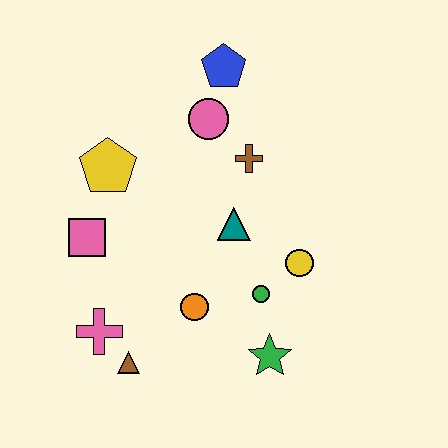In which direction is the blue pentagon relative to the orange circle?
The blue pentagon is above the orange circle.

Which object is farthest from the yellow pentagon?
The green star is farthest from the yellow pentagon.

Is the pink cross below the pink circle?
Yes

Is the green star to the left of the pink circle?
No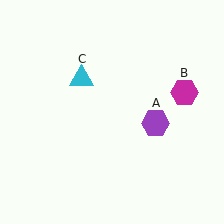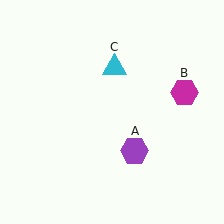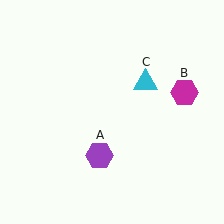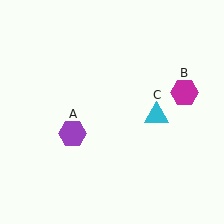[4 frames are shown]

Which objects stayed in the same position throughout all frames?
Magenta hexagon (object B) remained stationary.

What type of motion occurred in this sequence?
The purple hexagon (object A), cyan triangle (object C) rotated clockwise around the center of the scene.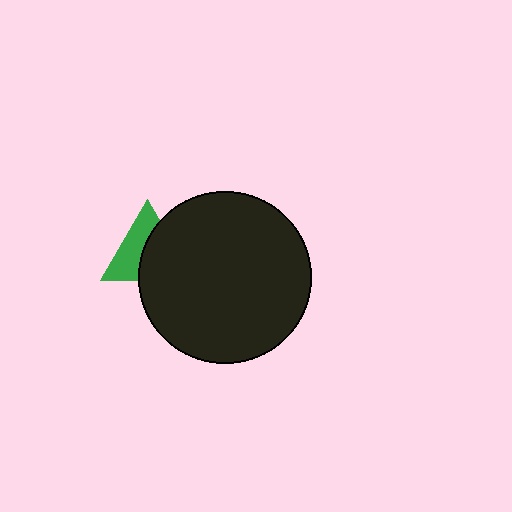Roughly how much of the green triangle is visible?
About half of it is visible (roughly 48%).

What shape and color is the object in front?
The object in front is a black circle.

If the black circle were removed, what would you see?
You would see the complete green triangle.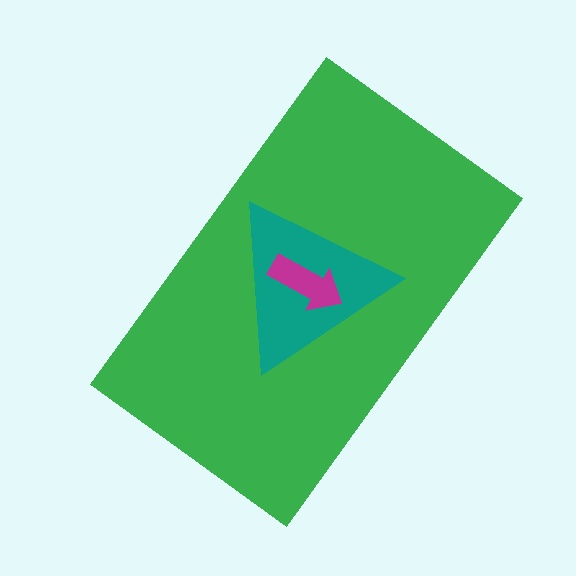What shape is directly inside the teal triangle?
The magenta arrow.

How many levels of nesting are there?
3.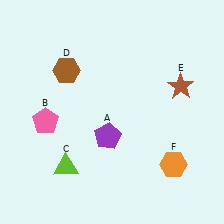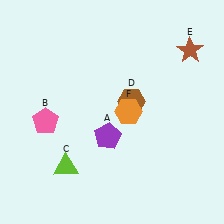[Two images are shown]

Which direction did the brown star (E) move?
The brown star (E) moved up.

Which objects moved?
The objects that moved are: the brown hexagon (D), the brown star (E), the orange hexagon (F).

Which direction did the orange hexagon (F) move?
The orange hexagon (F) moved up.